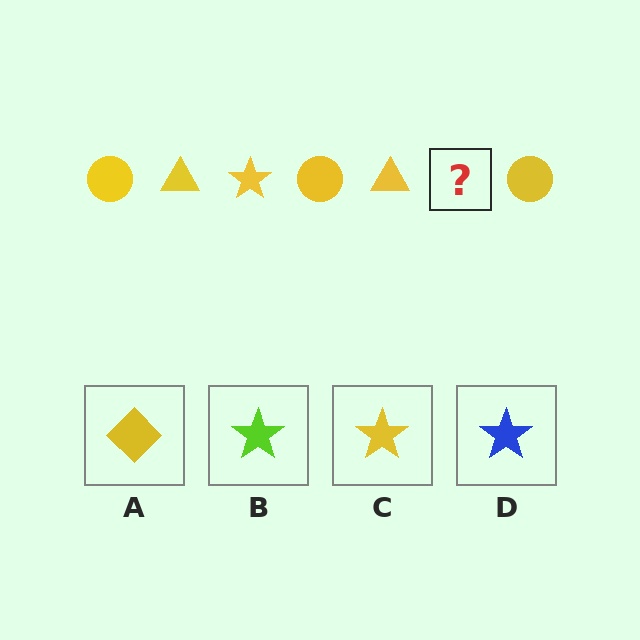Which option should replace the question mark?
Option C.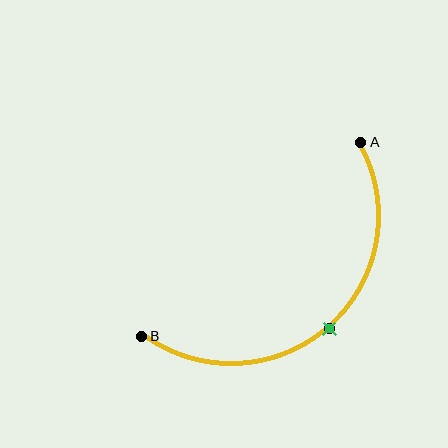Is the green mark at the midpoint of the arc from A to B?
Yes. The green mark lies on the arc at equal arc-length from both A and B — it is the arc midpoint.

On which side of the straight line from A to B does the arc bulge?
The arc bulges below and to the right of the straight line connecting A and B.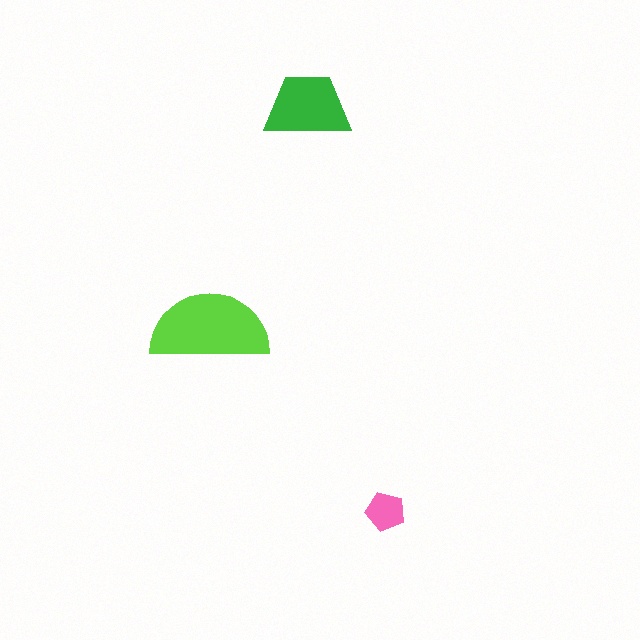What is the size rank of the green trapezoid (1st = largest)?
2nd.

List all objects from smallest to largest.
The pink pentagon, the green trapezoid, the lime semicircle.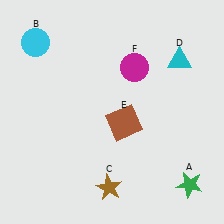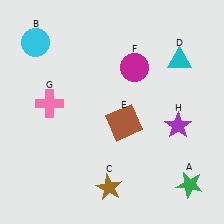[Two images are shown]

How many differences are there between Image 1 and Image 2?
There are 2 differences between the two images.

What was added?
A pink cross (G), a purple star (H) were added in Image 2.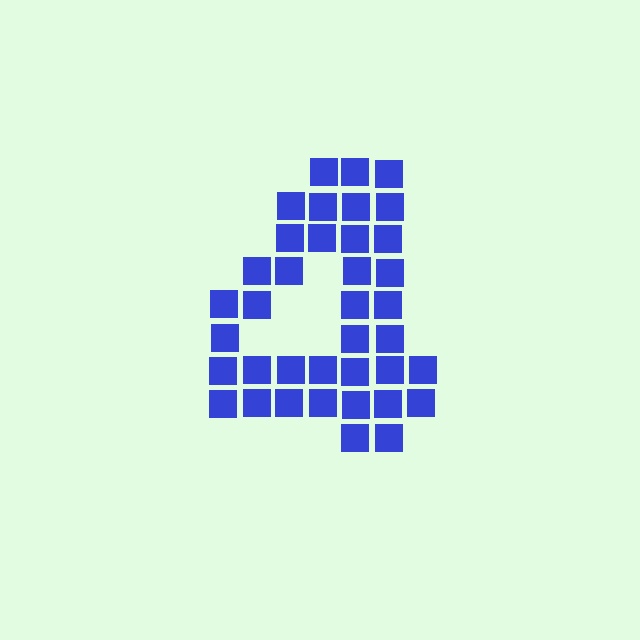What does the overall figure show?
The overall figure shows the digit 4.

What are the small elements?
The small elements are squares.